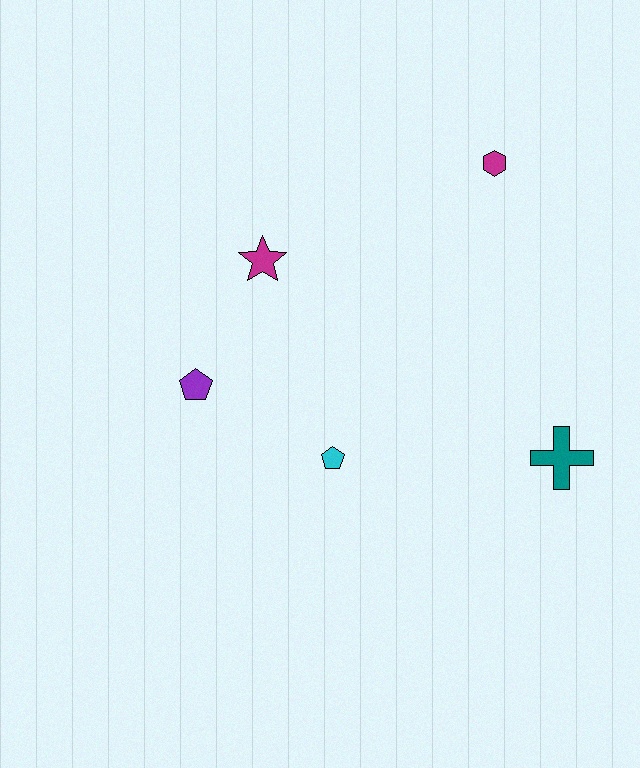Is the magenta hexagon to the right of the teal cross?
No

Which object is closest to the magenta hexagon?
The magenta star is closest to the magenta hexagon.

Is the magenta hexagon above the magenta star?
Yes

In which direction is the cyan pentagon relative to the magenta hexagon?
The cyan pentagon is below the magenta hexagon.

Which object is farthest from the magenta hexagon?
The purple pentagon is farthest from the magenta hexagon.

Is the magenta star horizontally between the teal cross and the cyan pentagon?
No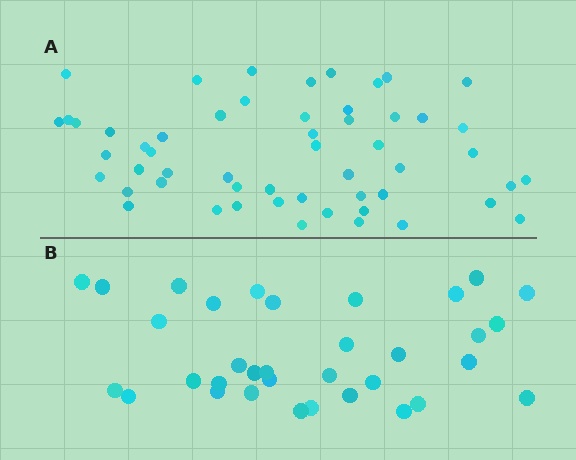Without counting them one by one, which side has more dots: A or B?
Region A (the top region) has more dots.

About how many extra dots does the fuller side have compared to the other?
Region A has approximately 20 more dots than region B.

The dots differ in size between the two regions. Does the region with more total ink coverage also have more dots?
No. Region B has more total ink coverage because its dots are larger, but region A actually contains more individual dots. Total area can be misleading — the number of items is what matters here.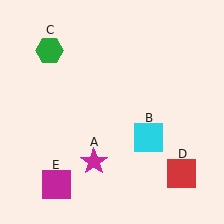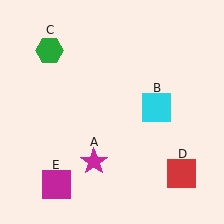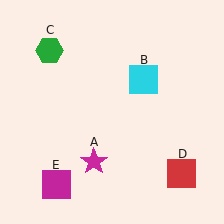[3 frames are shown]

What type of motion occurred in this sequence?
The cyan square (object B) rotated counterclockwise around the center of the scene.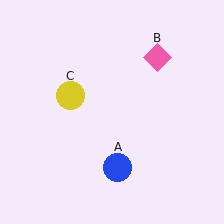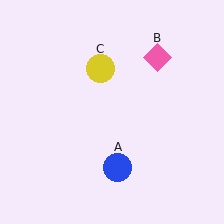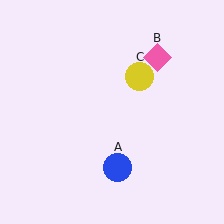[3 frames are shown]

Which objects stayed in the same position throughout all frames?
Blue circle (object A) and pink diamond (object B) remained stationary.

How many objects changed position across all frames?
1 object changed position: yellow circle (object C).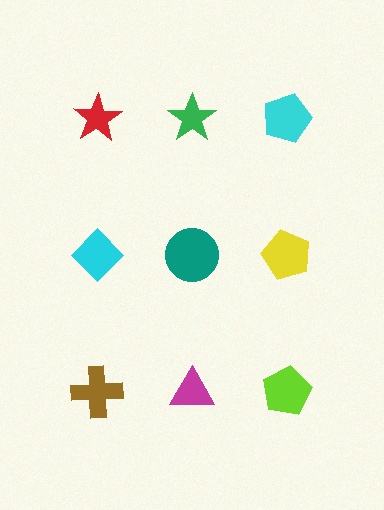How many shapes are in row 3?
3 shapes.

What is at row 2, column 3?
A yellow pentagon.